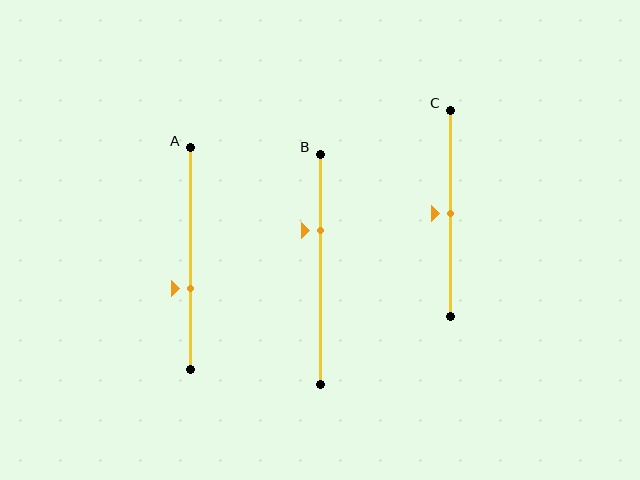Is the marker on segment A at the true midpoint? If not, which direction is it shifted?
No, the marker on segment A is shifted downward by about 13% of the segment length.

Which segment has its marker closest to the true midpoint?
Segment C has its marker closest to the true midpoint.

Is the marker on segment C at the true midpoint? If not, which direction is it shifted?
Yes, the marker on segment C is at the true midpoint.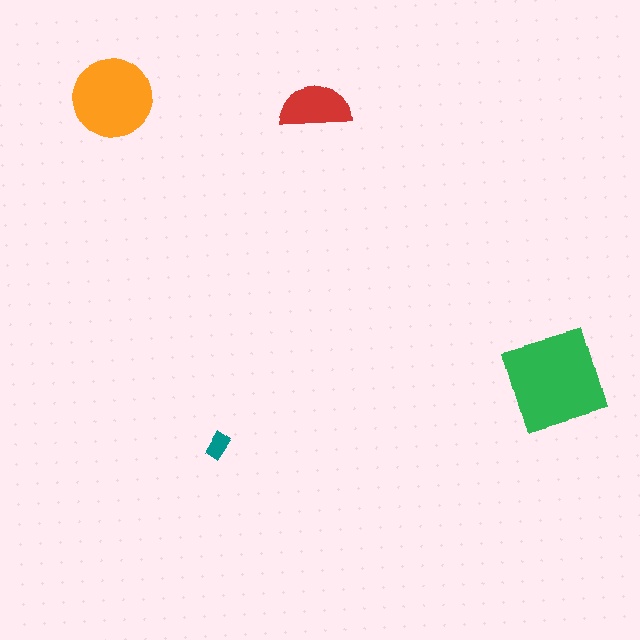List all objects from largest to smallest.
The green diamond, the orange circle, the red semicircle, the teal rectangle.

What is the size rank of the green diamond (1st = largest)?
1st.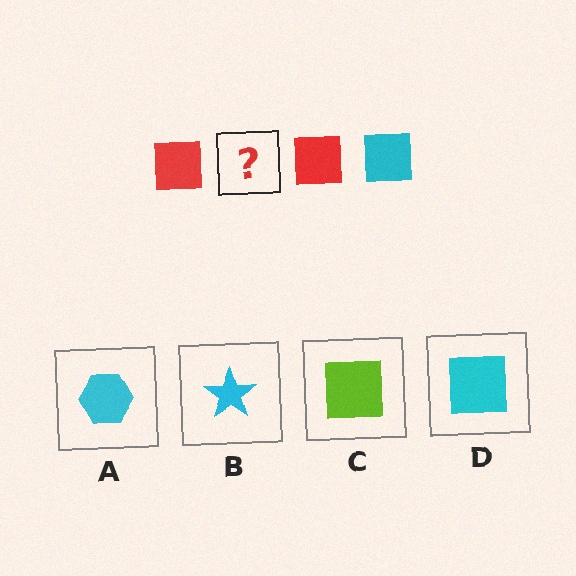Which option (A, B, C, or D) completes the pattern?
D.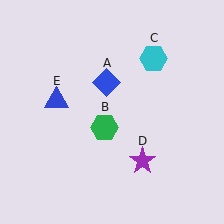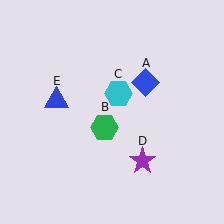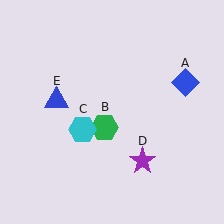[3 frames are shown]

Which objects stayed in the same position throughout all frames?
Green hexagon (object B) and purple star (object D) and blue triangle (object E) remained stationary.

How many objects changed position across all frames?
2 objects changed position: blue diamond (object A), cyan hexagon (object C).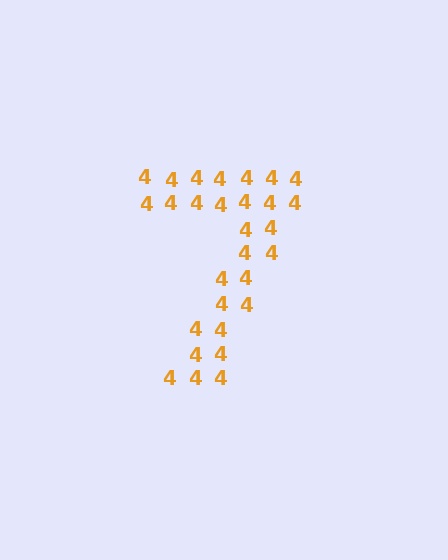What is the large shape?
The large shape is the digit 7.